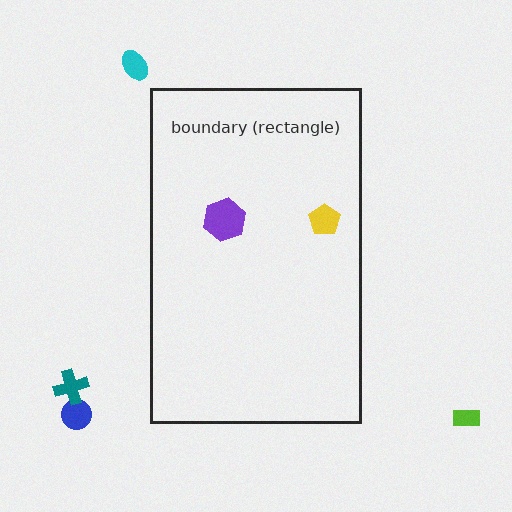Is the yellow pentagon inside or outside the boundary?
Inside.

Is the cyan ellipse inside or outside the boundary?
Outside.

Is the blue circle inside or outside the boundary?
Outside.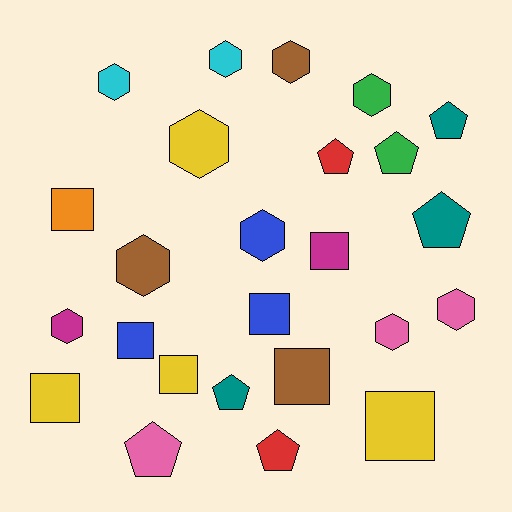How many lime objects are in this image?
There are no lime objects.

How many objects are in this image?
There are 25 objects.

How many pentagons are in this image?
There are 7 pentagons.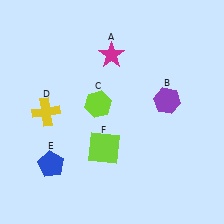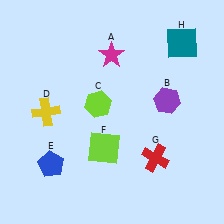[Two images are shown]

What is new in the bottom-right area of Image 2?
A red cross (G) was added in the bottom-right area of Image 2.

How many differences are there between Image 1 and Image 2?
There are 2 differences between the two images.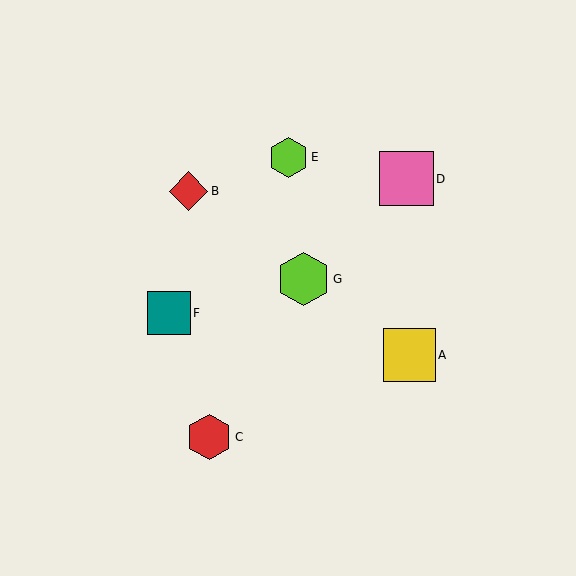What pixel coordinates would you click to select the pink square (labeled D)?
Click at (406, 179) to select the pink square D.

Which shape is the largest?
The pink square (labeled D) is the largest.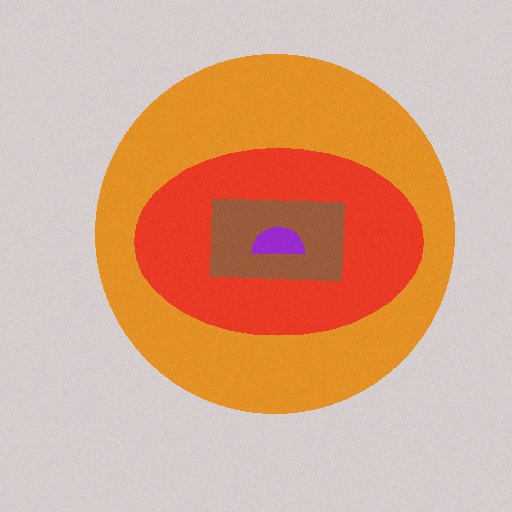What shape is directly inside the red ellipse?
The brown rectangle.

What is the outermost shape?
The orange circle.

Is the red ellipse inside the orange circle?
Yes.